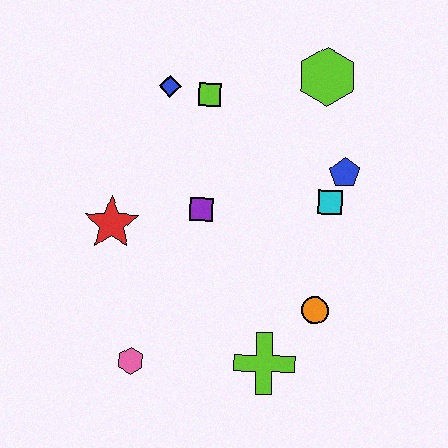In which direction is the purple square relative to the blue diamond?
The purple square is below the blue diamond.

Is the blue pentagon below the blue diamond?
Yes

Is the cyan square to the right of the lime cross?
Yes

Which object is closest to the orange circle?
The lime cross is closest to the orange circle.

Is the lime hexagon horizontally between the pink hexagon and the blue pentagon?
Yes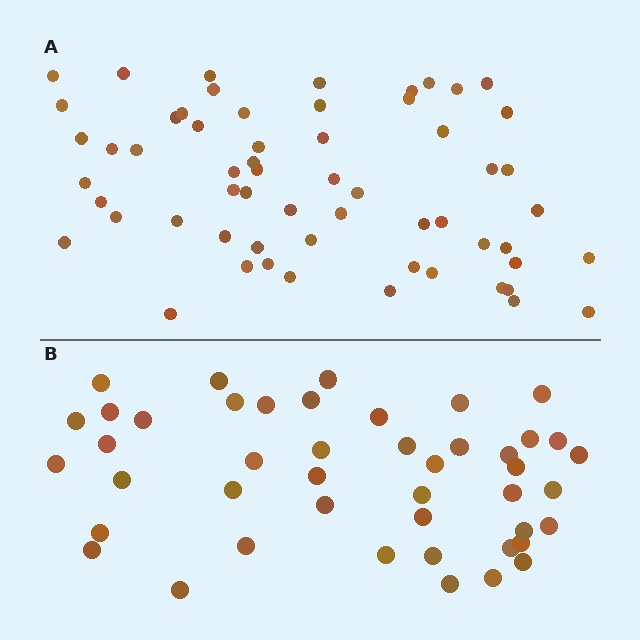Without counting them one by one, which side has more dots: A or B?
Region A (the top region) has more dots.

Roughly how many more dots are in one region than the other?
Region A has approximately 15 more dots than region B.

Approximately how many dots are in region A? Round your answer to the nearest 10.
About 60 dots.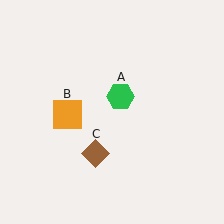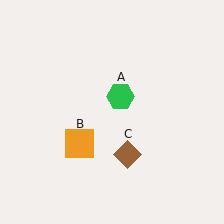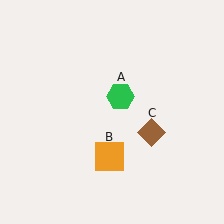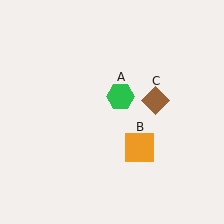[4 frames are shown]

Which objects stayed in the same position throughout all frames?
Green hexagon (object A) remained stationary.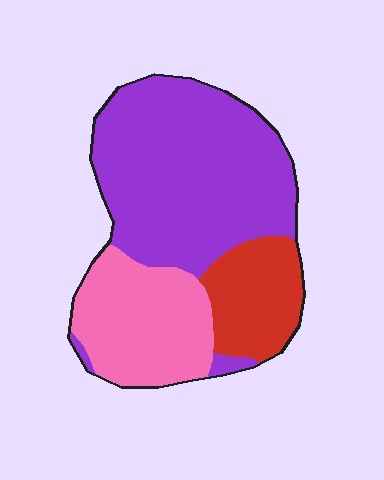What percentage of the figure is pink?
Pink takes up about one quarter (1/4) of the figure.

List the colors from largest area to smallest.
From largest to smallest: purple, pink, red.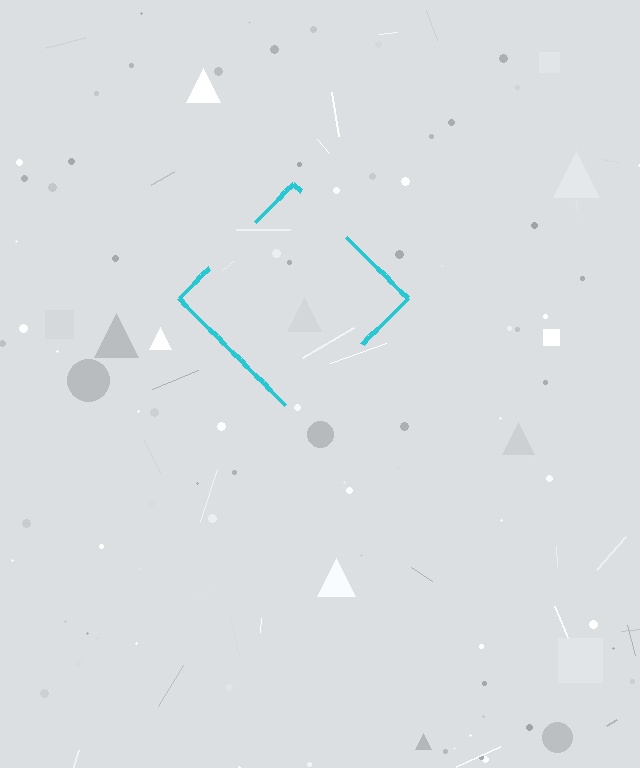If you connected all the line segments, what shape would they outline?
They would outline a diamond.